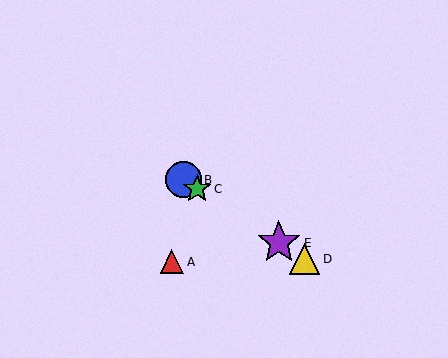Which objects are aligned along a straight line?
Objects B, C, D, E are aligned along a straight line.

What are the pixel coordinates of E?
Object E is at (279, 243).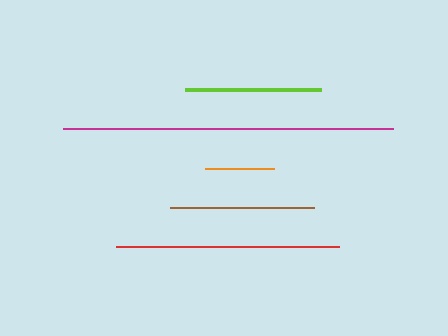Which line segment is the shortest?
The orange line is the shortest at approximately 69 pixels.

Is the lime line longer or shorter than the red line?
The red line is longer than the lime line.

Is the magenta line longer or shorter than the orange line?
The magenta line is longer than the orange line.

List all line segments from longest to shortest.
From longest to shortest: magenta, red, brown, lime, orange.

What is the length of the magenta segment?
The magenta segment is approximately 330 pixels long.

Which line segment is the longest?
The magenta line is the longest at approximately 330 pixels.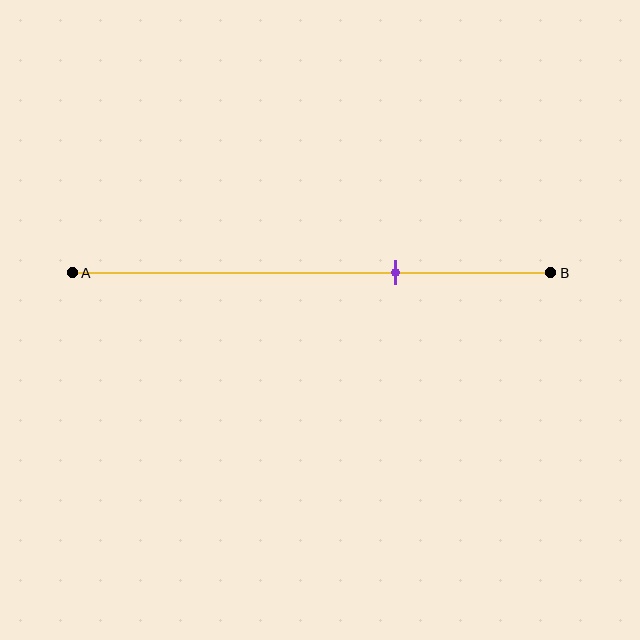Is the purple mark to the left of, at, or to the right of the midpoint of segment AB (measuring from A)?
The purple mark is to the right of the midpoint of segment AB.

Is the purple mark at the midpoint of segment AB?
No, the mark is at about 65% from A, not at the 50% midpoint.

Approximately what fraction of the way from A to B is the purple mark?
The purple mark is approximately 65% of the way from A to B.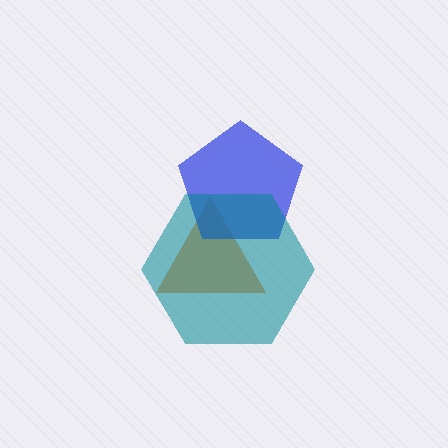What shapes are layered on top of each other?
The layered shapes are: an orange triangle, a blue pentagon, a teal hexagon.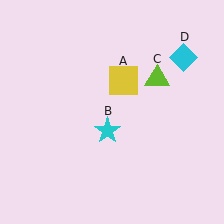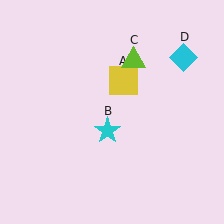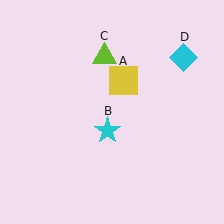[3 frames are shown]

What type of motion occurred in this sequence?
The lime triangle (object C) rotated counterclockwise around the center of the scene.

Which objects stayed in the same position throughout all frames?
Yellow square (object A) and cyan star (object B) and cyan diamond (object D) remained stationary.